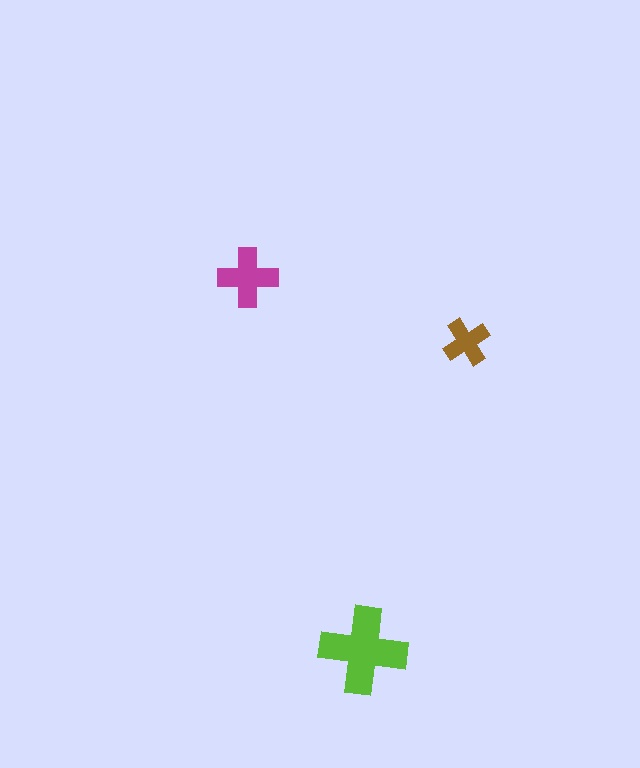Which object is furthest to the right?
The brown cross is rightmost.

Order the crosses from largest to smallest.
the lime one, the magenta one, the brown one.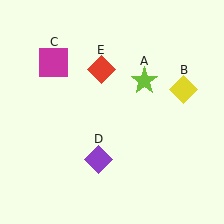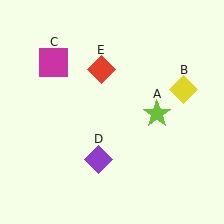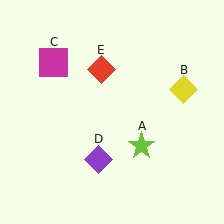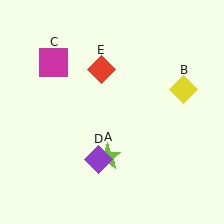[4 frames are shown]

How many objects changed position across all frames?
1 object changed position: lime star (object A).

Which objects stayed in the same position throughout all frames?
Yellow diamond (object B) and magenta square (object C) and purple diamond (object D) and red diamond (object E) remained stationary.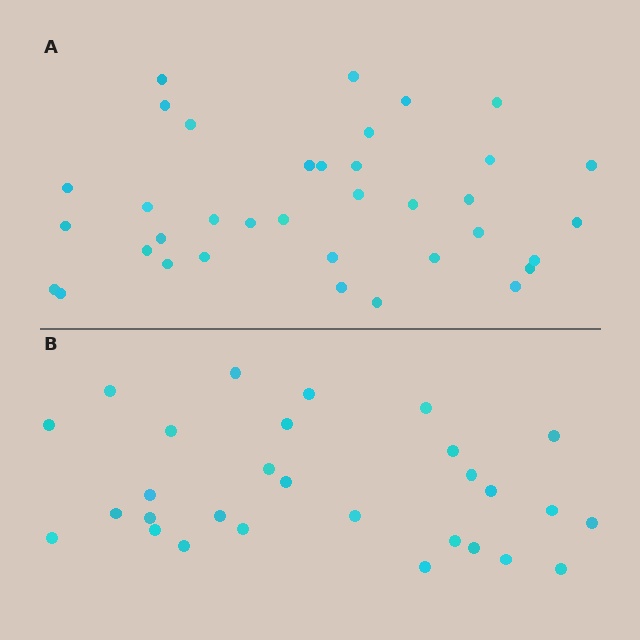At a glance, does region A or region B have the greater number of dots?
Region A (the top region) has more dots.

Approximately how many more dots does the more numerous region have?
Region A has roughly 8 or so more dots than region B.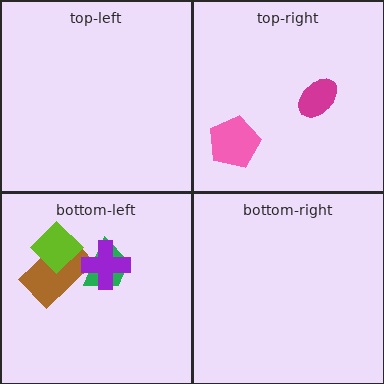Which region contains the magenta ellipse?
The top-right region.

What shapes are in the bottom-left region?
The green trapezoid, the brown rectangle, the lime diamond, the purple cross.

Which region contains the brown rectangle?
The bottom-left region.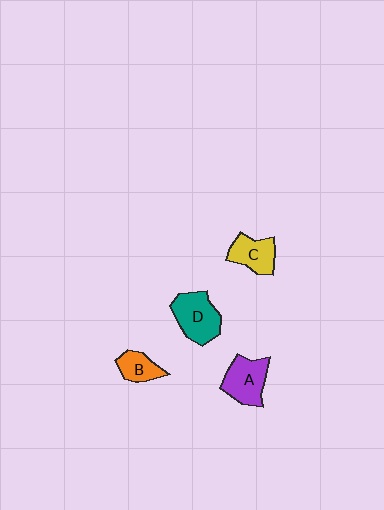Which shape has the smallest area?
Shape B (orange).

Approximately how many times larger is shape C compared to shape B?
Approximately 1.3 times.